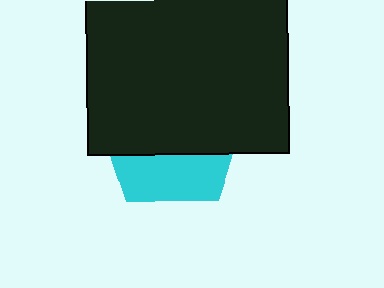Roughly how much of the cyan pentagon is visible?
A small part of it is visible (roughly 33%).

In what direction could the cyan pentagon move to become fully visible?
The cyan pentagon could move down. That would shift it out from behind the black square entirely.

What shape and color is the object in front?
The object in front is a black square.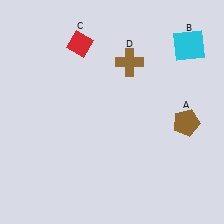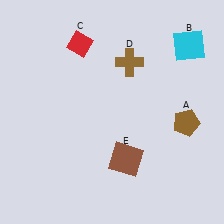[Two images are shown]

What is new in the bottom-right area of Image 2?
A brown square (E) was added in the bottom-right area of Image 2.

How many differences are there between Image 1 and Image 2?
There is 1 difference between the two images.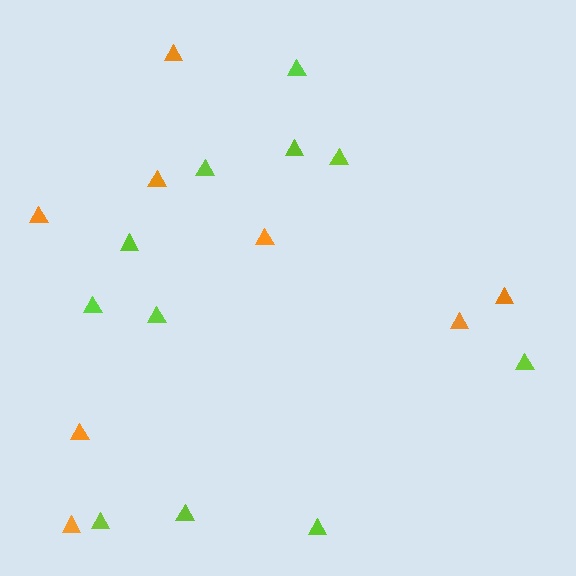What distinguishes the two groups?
There are 2 groups: one group of orange triangles (8) and one group of lime triangles (11).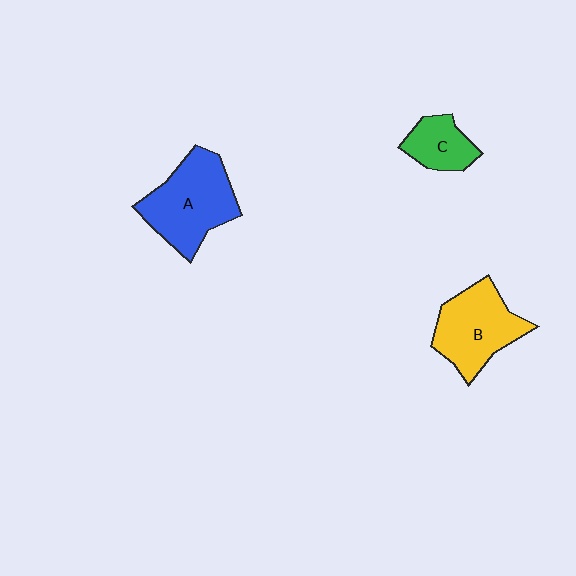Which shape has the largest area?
Shape A (blue).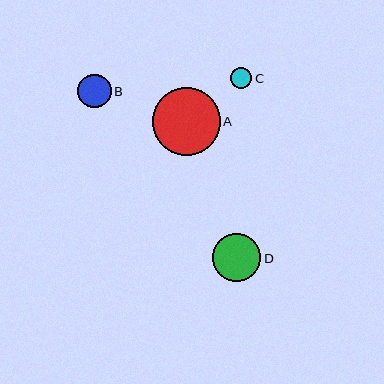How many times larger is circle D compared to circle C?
Circle D is approximately 2.3 times the size of circle C.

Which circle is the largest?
Circle A is the largest with a size of approximately 68 pixels.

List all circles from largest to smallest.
From largest to smallest: A, D, B, C.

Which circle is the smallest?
Circle C is the smallest with a size of approximately 21 pixels.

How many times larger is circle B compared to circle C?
Circle B is approximately 1.6 times the size of circle C.